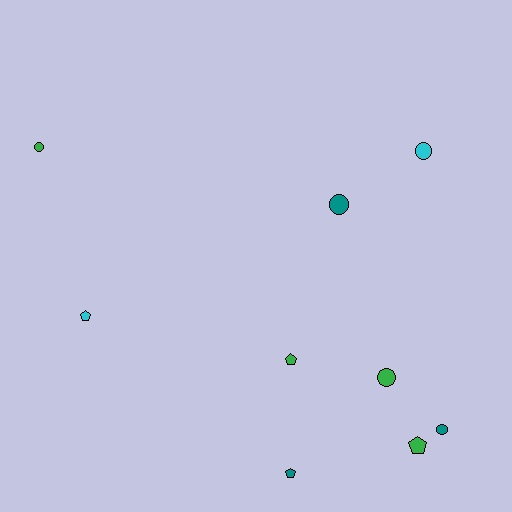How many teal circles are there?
There are 2 teal circles.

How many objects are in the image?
There are 9 objects.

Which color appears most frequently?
Green, with 4 objects.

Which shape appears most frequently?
Circle, with 5 objects.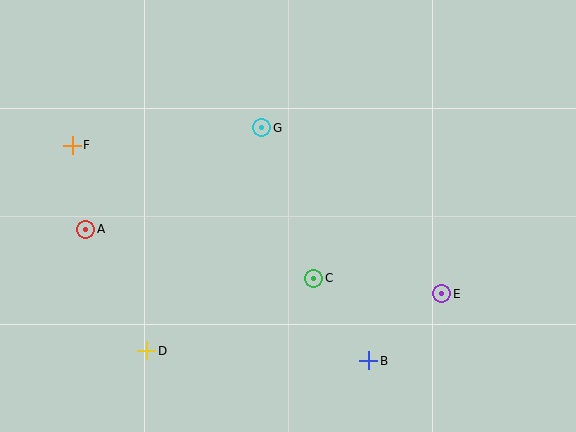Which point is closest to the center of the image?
Point C at (314, 278) is closest to the center.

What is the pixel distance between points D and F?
The distance between D and F is 218 pixels.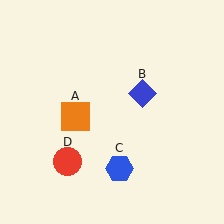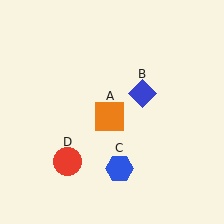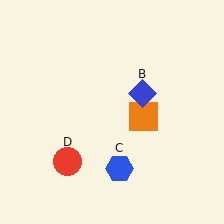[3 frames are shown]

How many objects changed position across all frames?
1 object changed position: orange square (object A).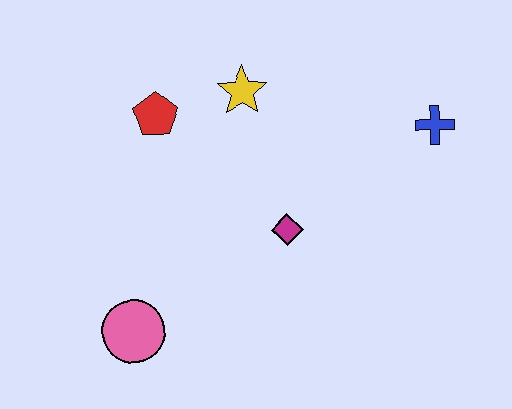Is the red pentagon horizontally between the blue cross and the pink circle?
Yes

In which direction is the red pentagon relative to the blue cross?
The red pentagon is to the left of the blue cross.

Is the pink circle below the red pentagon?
Yes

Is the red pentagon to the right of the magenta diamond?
No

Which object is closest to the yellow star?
The red pentagon is closest to the yellow star.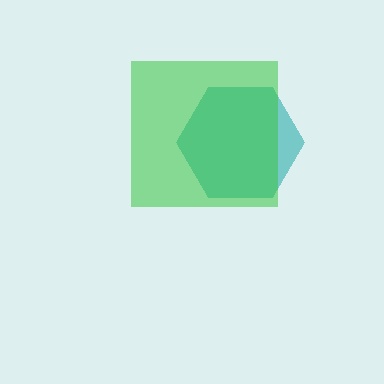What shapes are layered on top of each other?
The layered shapes are: a teal hexagon, a green square.